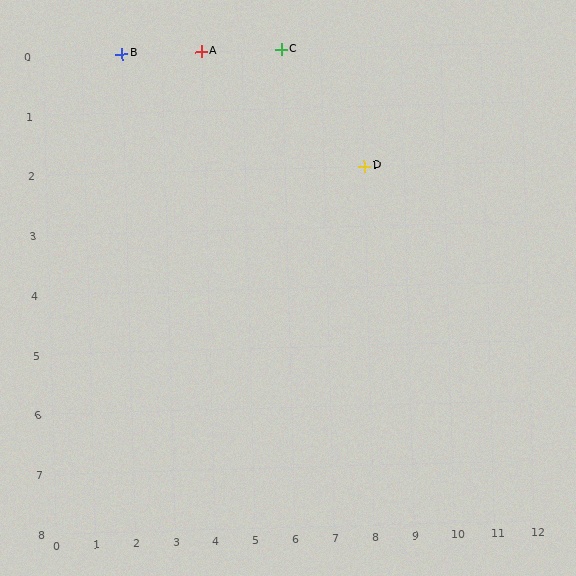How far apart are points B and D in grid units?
Points B and D are 6 columns and 2 rows apart (about 6.3 grid units diagonally).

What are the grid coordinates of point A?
Point A is at grid coordinates (4, 0).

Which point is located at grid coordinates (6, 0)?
Point C is at (6, 0).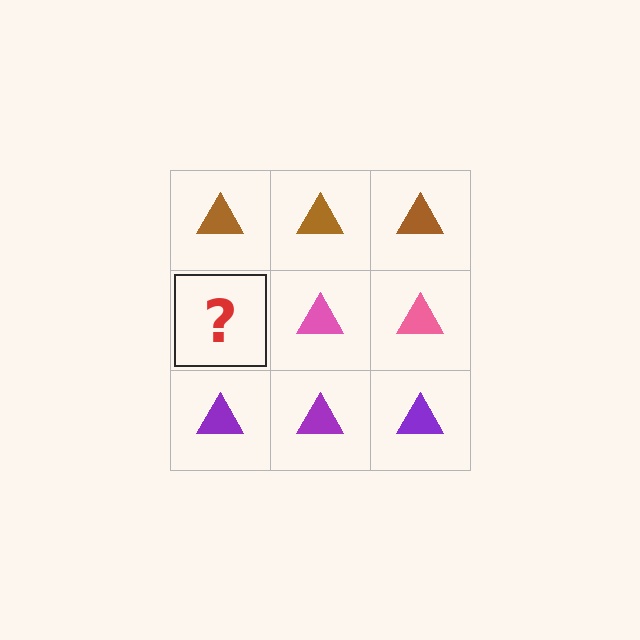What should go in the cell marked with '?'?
The missing cell should contain a pink triangle.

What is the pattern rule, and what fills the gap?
The rule is that each row has a consistent color. The gap should be filled with a pink triangle.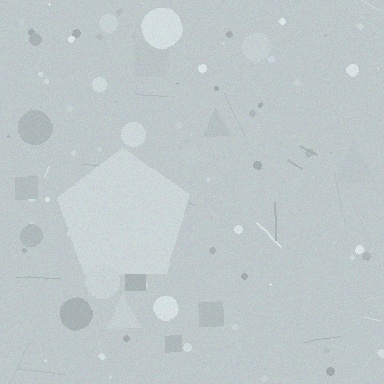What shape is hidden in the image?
A pentagon is hidden in the image.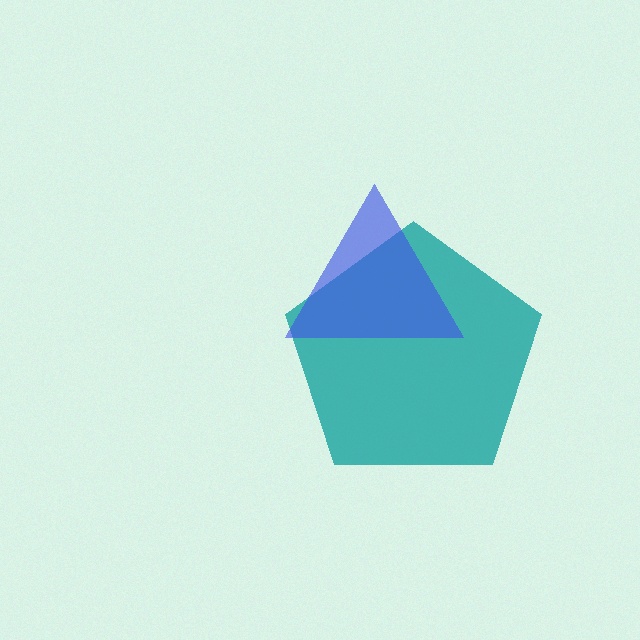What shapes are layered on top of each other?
The layered shapes are: a teal pentagon, a blue triangle.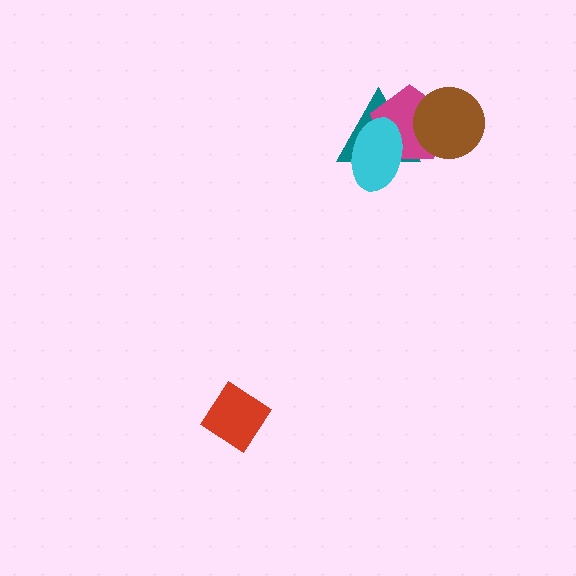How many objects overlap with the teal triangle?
3 objects overlap with the teal triangle.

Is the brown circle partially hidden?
No, no other shape covers it.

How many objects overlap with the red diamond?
0 objects overlap with the red diamond.